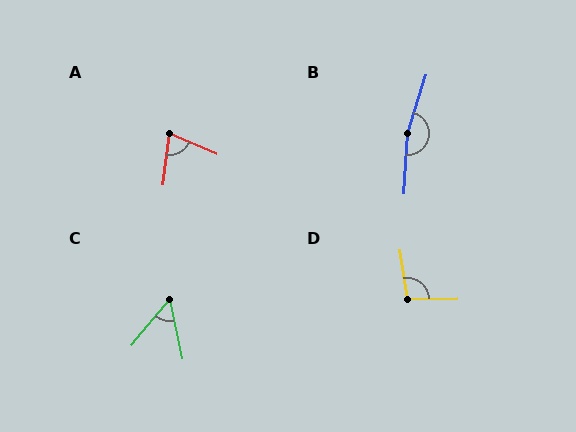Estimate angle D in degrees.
Approximately 99 degrees.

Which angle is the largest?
B, at approximately 166 degrees.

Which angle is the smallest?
C, at approximately 51 degrees.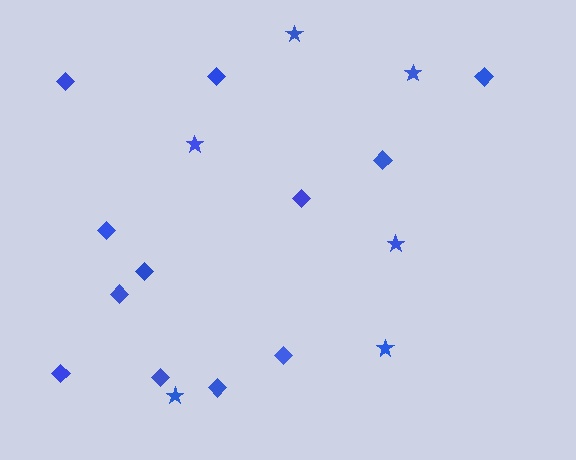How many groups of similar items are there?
There are 2 groups: one group of stars (6) and one group of diamonds (12).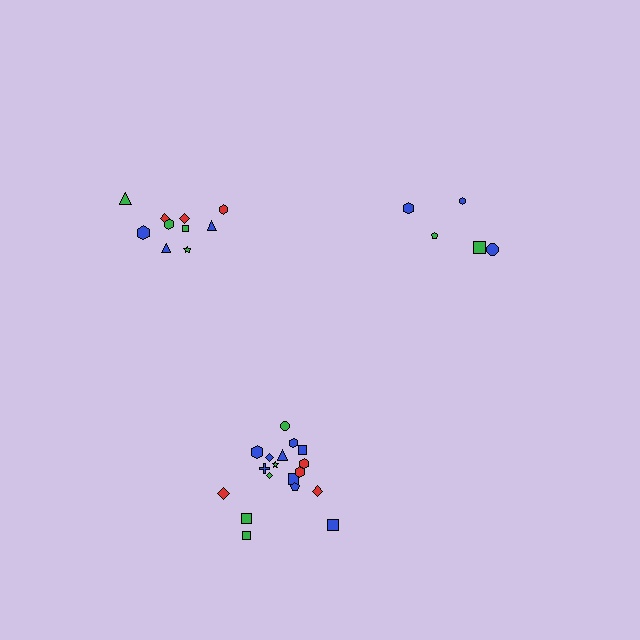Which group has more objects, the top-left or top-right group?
The top-left group.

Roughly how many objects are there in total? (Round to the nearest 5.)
Roughly 35 objects in total.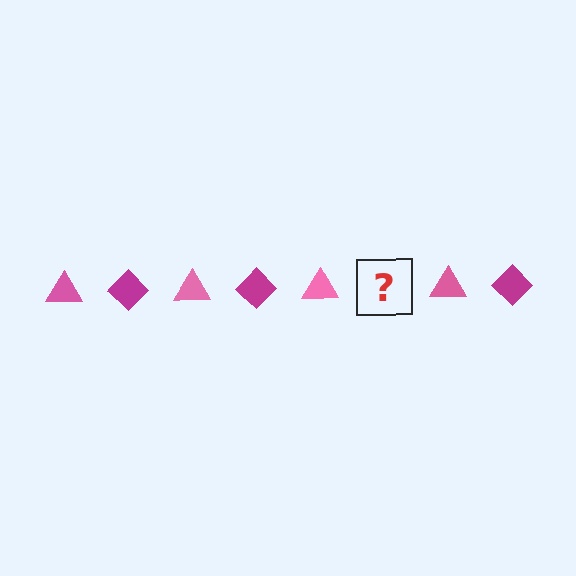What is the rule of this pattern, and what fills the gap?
The rule is that the pattern alternates between pink triangle and magenta diamond. The gap should be filled with a magenta diamond.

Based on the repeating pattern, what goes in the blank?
The blank should be a magenta diamond.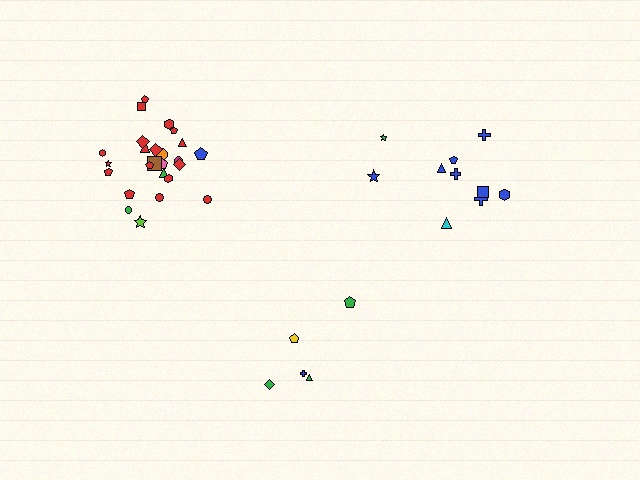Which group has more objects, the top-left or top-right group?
The top-left group.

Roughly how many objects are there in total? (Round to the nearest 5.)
Roughly 40 objects in total.